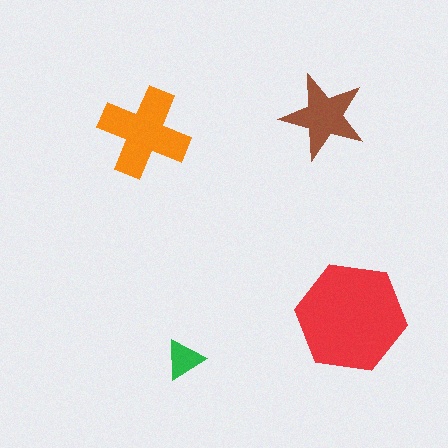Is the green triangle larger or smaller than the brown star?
Smaller.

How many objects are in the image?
There are 4 objects in the image.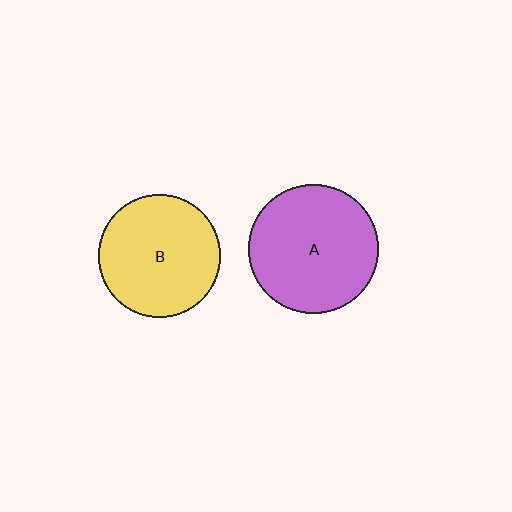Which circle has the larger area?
Circle A (purple).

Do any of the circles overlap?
No, none of the circles overlap.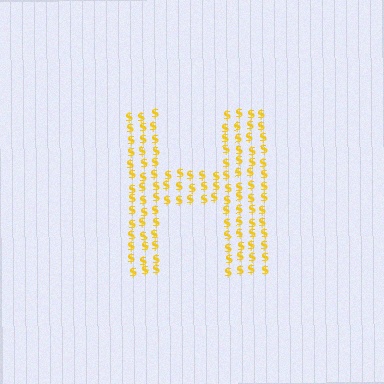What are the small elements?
The small elements are dollar signs.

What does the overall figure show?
The overall figure shows the letter H.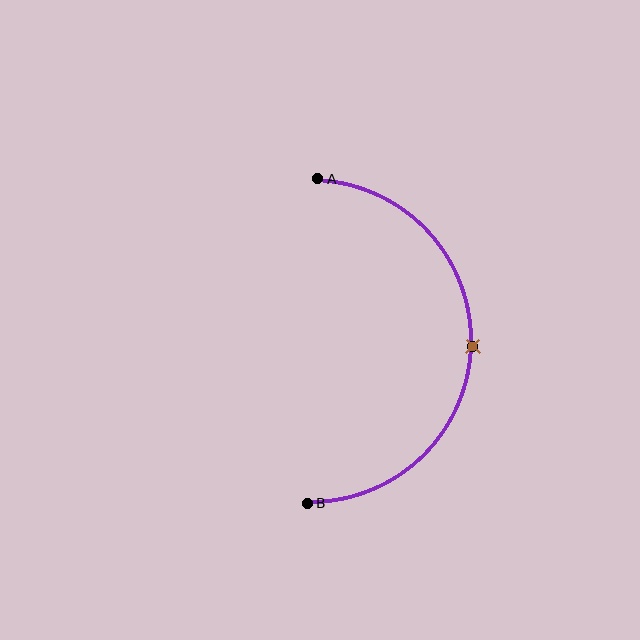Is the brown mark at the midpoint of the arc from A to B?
Yes. The brown mark lies on the arc at equal arc-length from both A and B — it is the arc midpoint.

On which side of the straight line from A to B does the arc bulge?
The arc bulges to the right of the straight line connecting A and B.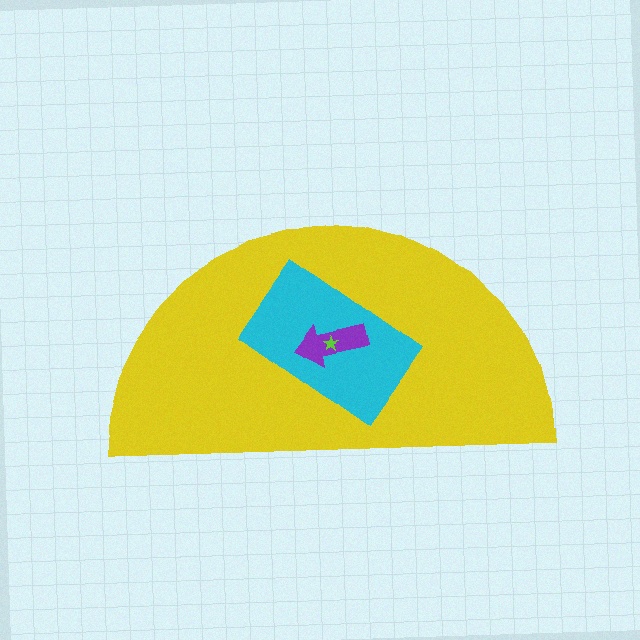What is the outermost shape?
The yellow semicircle.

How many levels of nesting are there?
4.